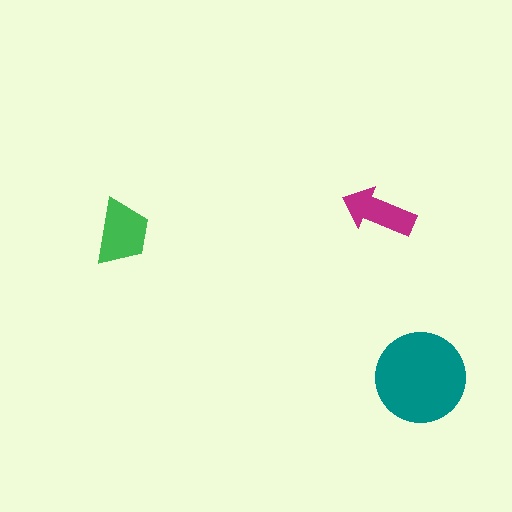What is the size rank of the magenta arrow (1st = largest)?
3rd.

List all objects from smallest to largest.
The magenta arrow, the green trapezoid, the teal circle.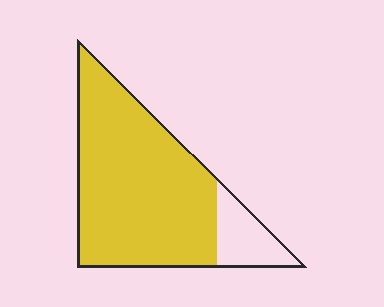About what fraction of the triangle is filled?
About five sixths (5/6).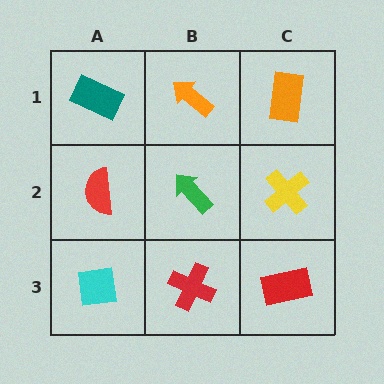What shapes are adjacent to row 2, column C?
An orange rectangle (row 1, column C), a red rectangle (row 3, column C), a green arrow (row 2, column B).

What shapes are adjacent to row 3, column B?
A green arrow (row 2, column B), a cyan square (row 3, column A), a red rectangle (row 3, column C).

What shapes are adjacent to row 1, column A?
A red semicircle (row 2, column A), an orange arrow (row 1, column B).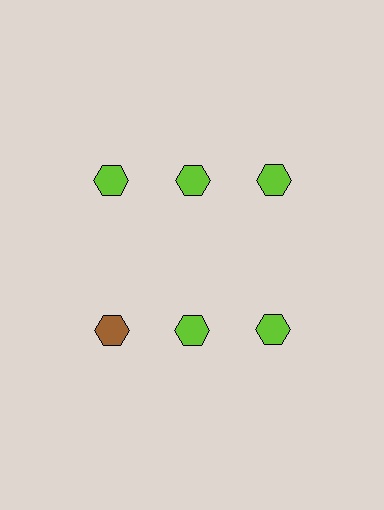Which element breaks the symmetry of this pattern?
The brown hexagon in the second row, leftmost column breaks the symmetry. All other shapes are lime hexagons.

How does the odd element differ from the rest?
It has a different color: brown instead of lime.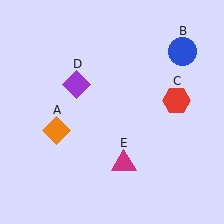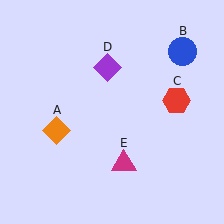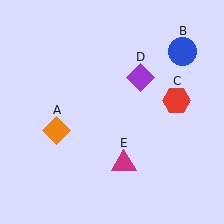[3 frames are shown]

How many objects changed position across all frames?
1 object changed position: purple diamond (object D).